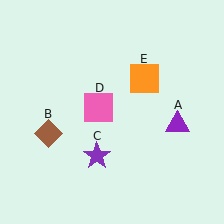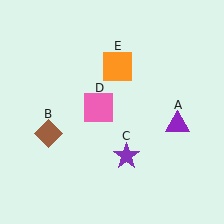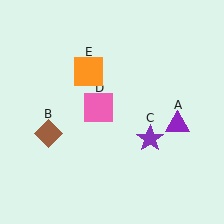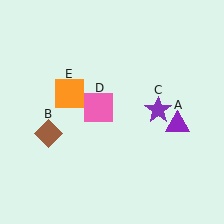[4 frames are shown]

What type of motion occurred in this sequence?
The purple star (object C), orange square (object E) rotated counterclockwise around the center of the scene.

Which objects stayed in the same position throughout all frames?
Purple triangle (object A) and brown diamond (object B) and pink square (object D) remained stationary.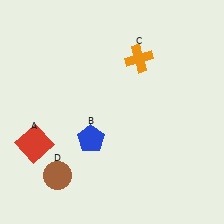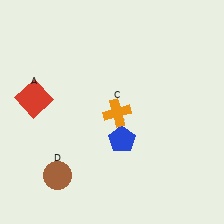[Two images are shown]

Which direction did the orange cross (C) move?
The orange cross (C) moved down.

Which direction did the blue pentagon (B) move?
The blue pentagon (B) moved right.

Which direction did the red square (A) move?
The red square (A) moved up.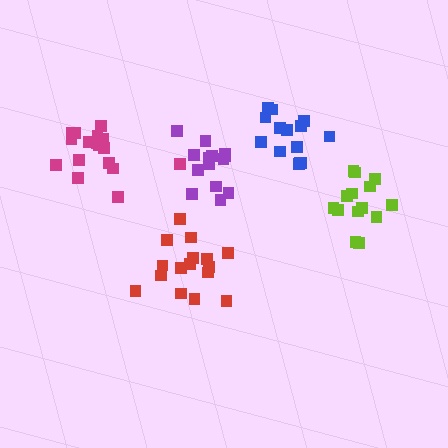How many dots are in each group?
Group 1: 16 dots, Group 2: 14 dots, Group 3: 18 dots, Group 4: 14 dots, Group 5: 14 dots (76 total).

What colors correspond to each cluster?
The clusters are colored: red, lime, magenta, purple, blue.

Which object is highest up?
The blue cluster is topmost.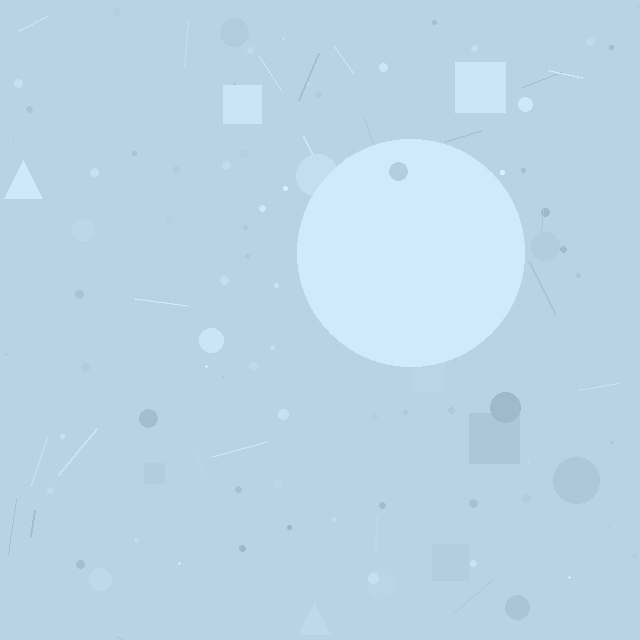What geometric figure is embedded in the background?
A circle is embedded in the background.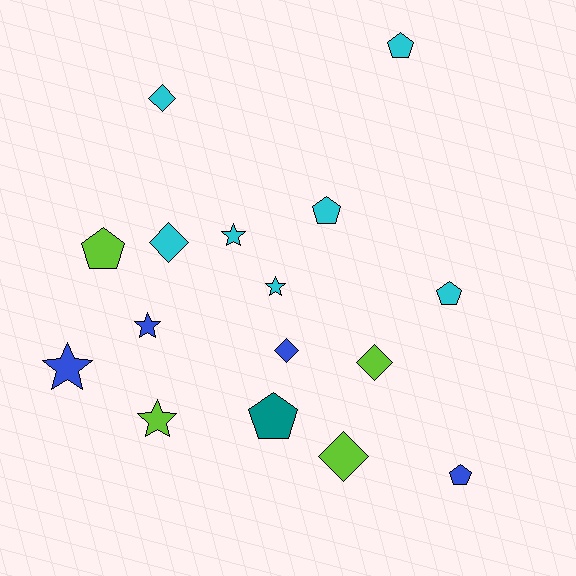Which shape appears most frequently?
Pentagon, with 6 objects.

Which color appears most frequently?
Cyan, with 7 objects.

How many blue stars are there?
There are 2 blue stars.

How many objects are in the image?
There are 16 objects.